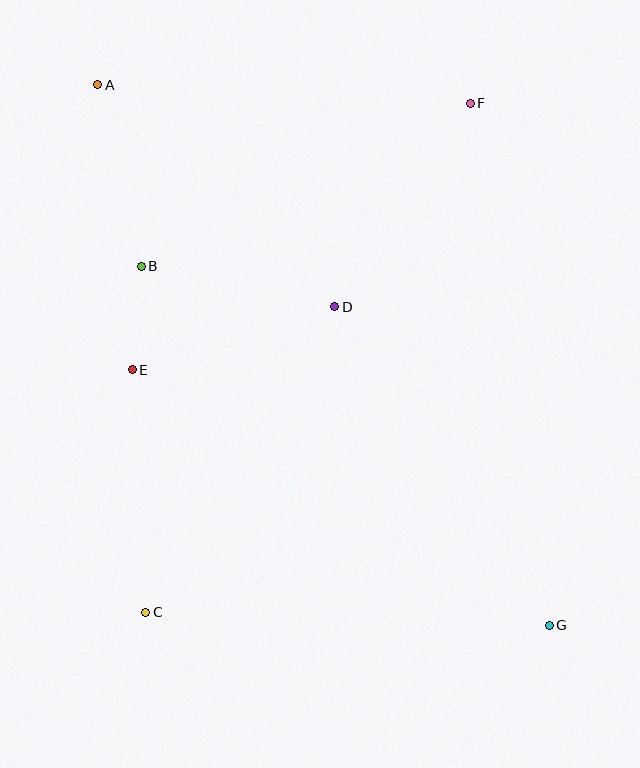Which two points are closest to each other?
Points B and E are closest to each other.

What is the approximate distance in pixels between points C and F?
The distance between C and F is approximately 603 pixels.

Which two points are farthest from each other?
Points A and G are farthest from each other.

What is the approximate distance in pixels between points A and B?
The distance between A and B is approximately 186 pixels.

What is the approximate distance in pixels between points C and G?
The distance between C and G is approximately 403 pixels.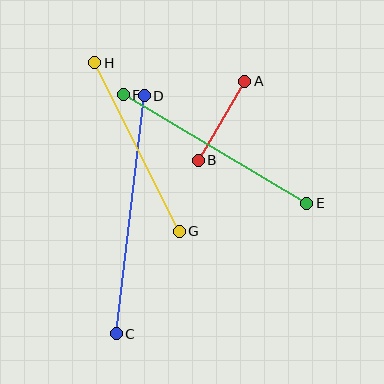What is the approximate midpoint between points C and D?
The midpoint is at approximately (130, 215) pixels.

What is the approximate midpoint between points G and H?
The midpoint is at approximately (137, 147) pixels.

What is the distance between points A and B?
The distance is approximately 92 pixels.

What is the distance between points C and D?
The distance is approximately 240 pixels.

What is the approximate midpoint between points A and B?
The midpoint is at approximately (221, 121) pixels.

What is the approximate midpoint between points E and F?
The midpoint is at approximately (215, 149) pixels.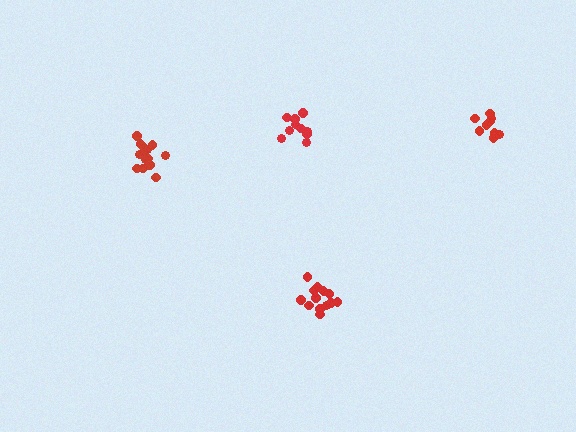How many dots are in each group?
Group 1: 10 dots, Group 2: 9 dots, Group 3: 13 dots, Group 4: 14 dots (46 total).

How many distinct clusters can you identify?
There are 4 distinct clusters.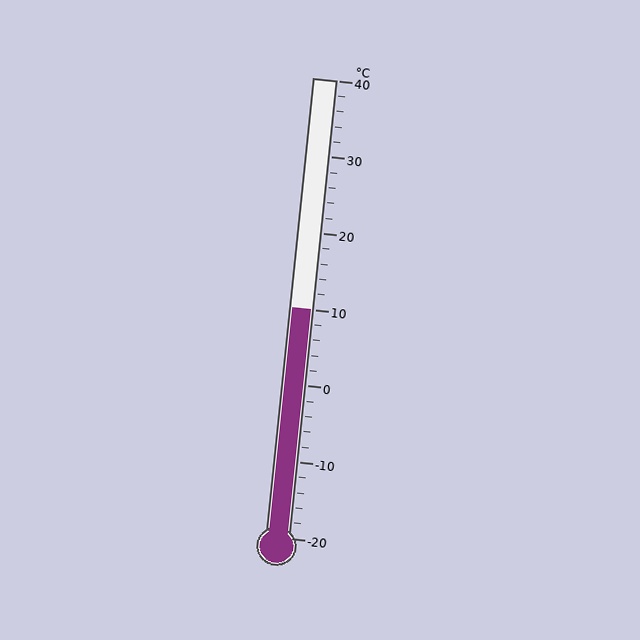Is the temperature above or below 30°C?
The temperature is below 30°C.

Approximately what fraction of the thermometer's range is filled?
The thermometer is filled to approximately 50% of its range.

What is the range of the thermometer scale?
The thermometer scale ranges from -20°C to 40°C.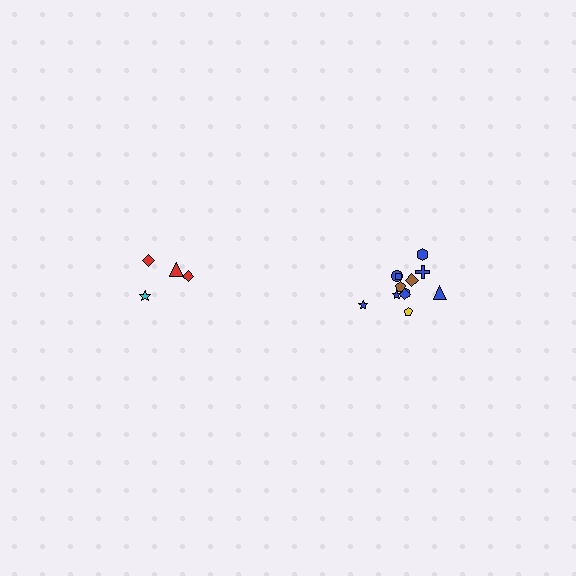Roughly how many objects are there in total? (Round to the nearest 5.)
Roughly 15 objects in total.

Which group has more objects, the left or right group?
The right group.